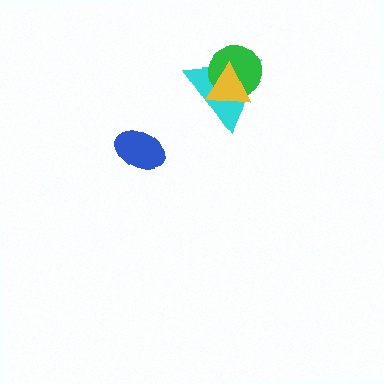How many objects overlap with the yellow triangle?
2 objects overlap with the yellow triangle.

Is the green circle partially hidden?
Yes, it is partially covered by another shape.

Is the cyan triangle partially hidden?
Yes, it is partially covered by another shape.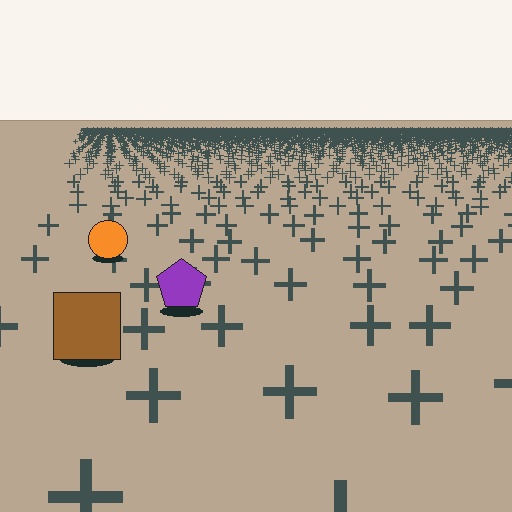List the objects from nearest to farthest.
From nearest to farthest: the brown square, the purple pentagon, the orange circle.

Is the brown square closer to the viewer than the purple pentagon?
Yes. The brown square is closer — you can tell from the texture gradient: the ground texture is coarser near it.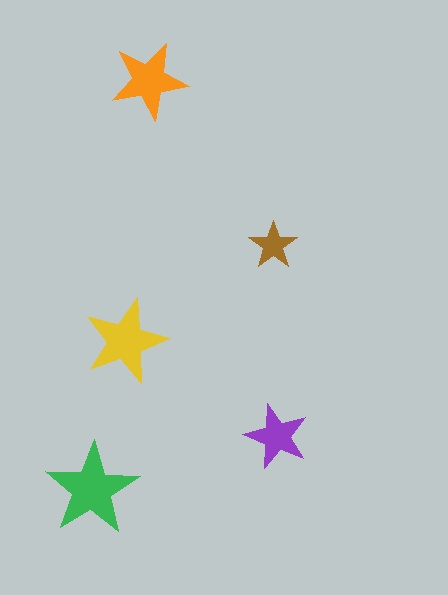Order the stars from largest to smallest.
the green one, the yellow one, the orange one, the purple one, the brown one.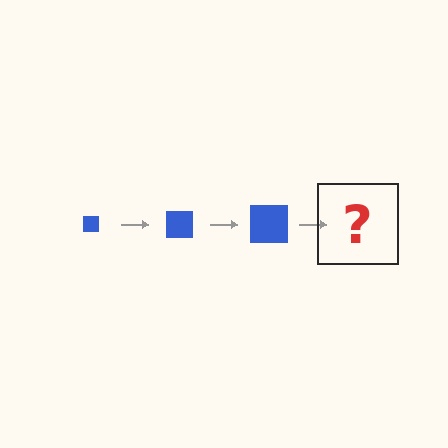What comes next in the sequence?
The next element should be a blue square, larger than the previous one.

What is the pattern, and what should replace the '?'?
The pattern is that the square gets progressively larger each step. The '?' should be a blue square, larger than the previous one.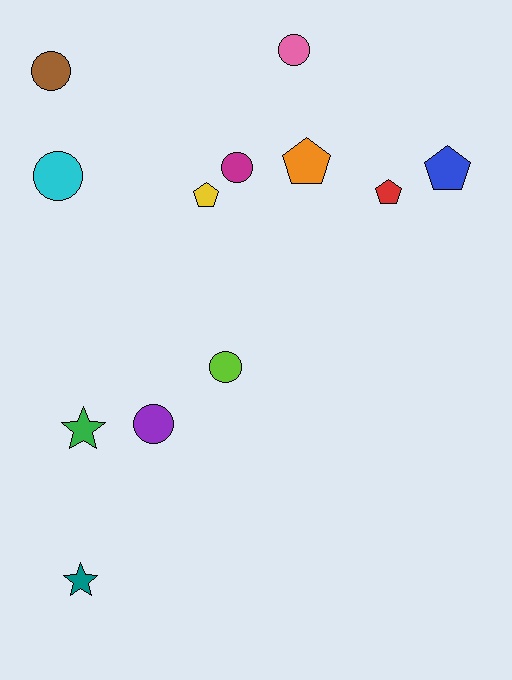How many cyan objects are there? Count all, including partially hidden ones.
There is 1 cyan object.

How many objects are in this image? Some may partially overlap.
There are 12 objects.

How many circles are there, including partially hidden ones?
There are 6 circles.